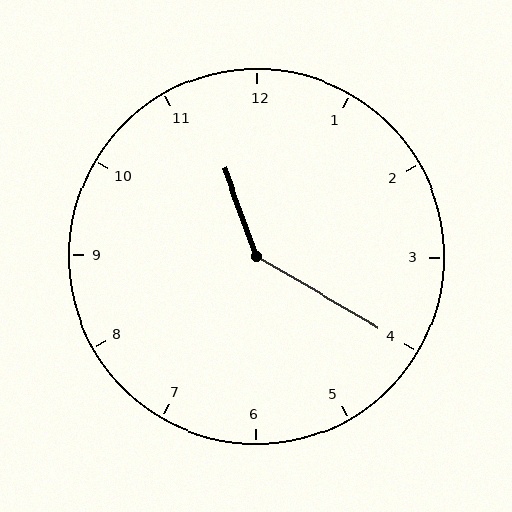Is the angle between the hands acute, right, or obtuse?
It is obtuse.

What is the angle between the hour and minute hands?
Approximately 140 degrees.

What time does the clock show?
11:20.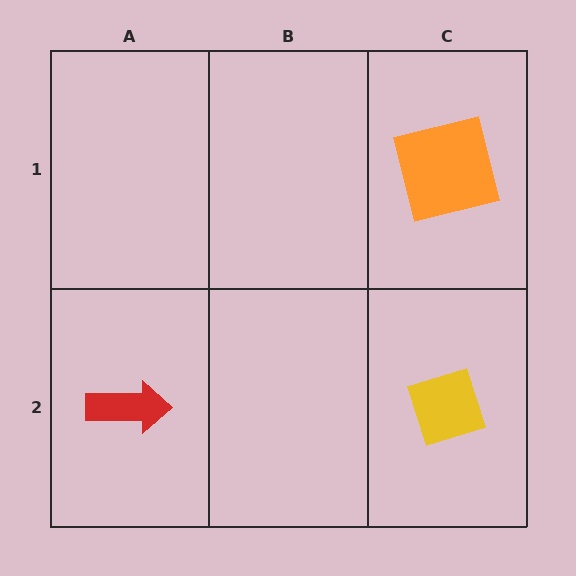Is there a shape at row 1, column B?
No, that cell is empty.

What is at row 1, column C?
An orange square.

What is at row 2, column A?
A red arrow.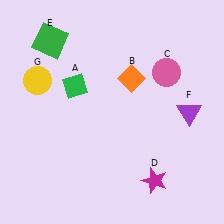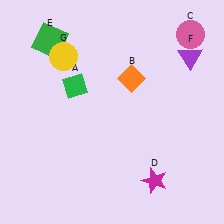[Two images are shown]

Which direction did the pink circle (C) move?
The pink circle (C) moved up.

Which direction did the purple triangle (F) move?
The purple triangle (F) moved up.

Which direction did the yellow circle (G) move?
The yellow circle (G) moved right.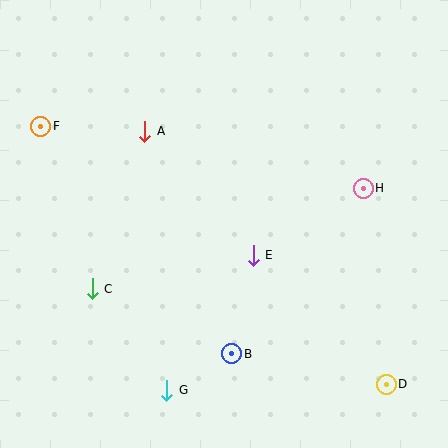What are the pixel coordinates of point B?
Point B is at (232, 354).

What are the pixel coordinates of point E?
Point E is at (253, 255).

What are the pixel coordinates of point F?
Point F is at (41, 126).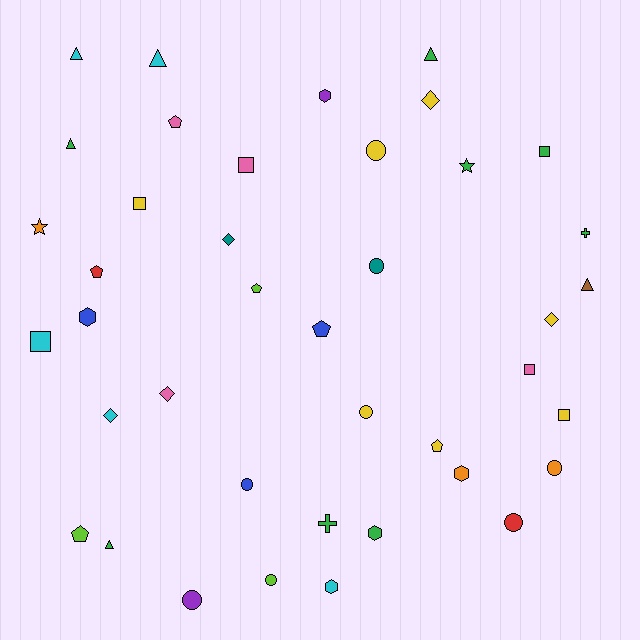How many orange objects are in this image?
There are 3 orange objects.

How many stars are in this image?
There are 2 stars.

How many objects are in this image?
There are 40 objects.